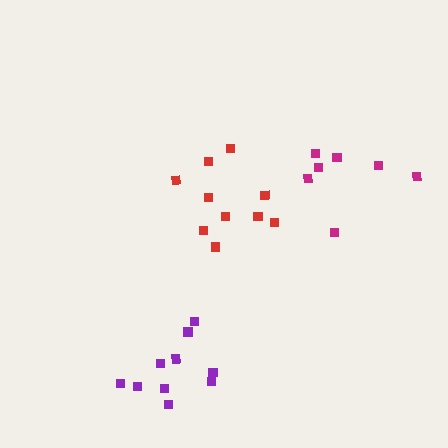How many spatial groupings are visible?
There are 3 spatial groupings.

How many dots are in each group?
Group 1: 7 dots, Group 2: 10 dots, Group 3: 10 dots (27 total).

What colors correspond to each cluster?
The clusters are colored: magenta, red, purple.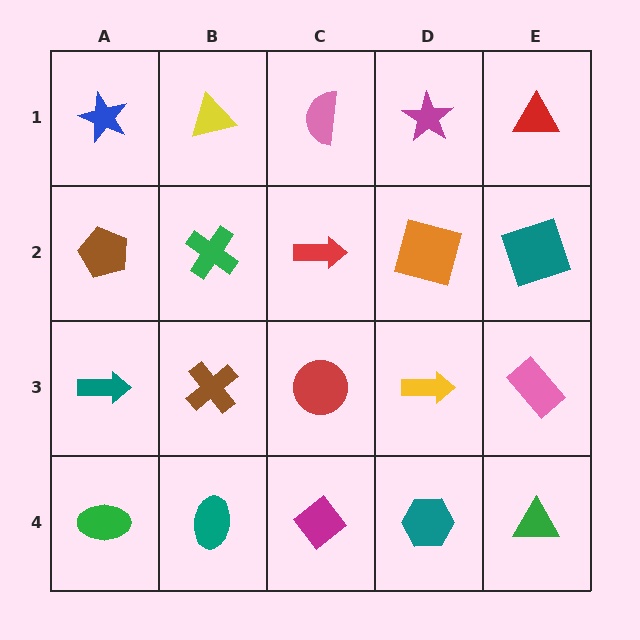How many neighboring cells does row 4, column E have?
2.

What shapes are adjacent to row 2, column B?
A yellow triangle (row 1, column B), a brown cross (row 3, column B), a brown pentagon (row 2, column A), a red arrow (row 2, column C).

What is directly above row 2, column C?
A pink semicircle.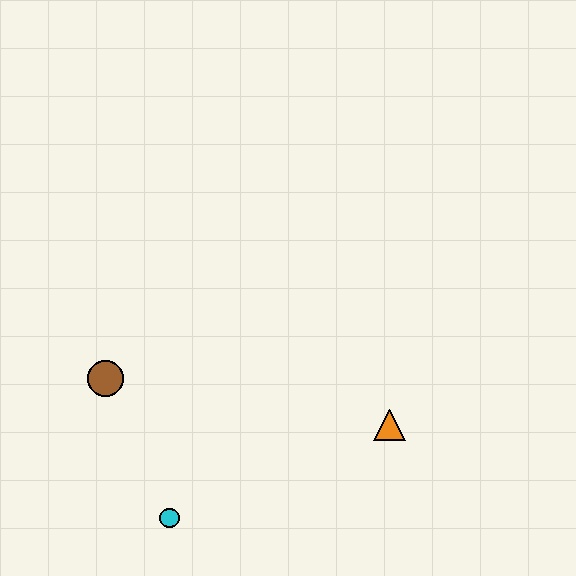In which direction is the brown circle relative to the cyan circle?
The brown circle is above the cyan circle.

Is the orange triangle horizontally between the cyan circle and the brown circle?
No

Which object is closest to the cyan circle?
The brown circle is closest to the cyan circle.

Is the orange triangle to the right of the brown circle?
Yes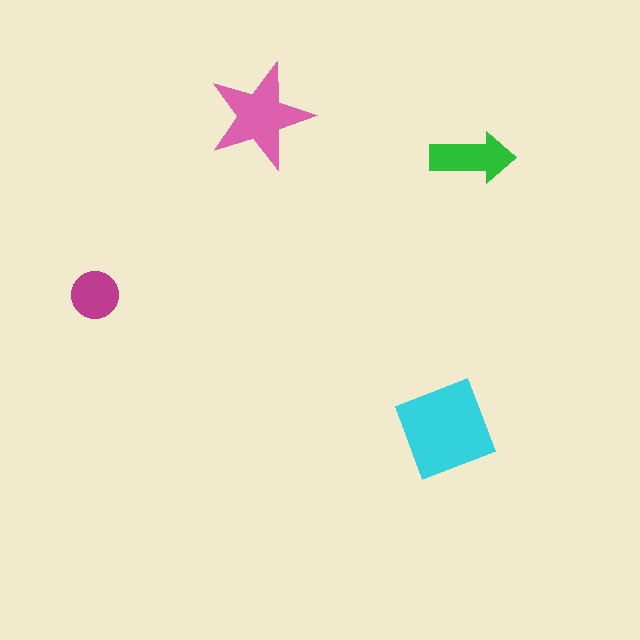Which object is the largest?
The cyan square.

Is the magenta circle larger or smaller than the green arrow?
Smaller.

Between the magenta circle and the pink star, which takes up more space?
The pink star.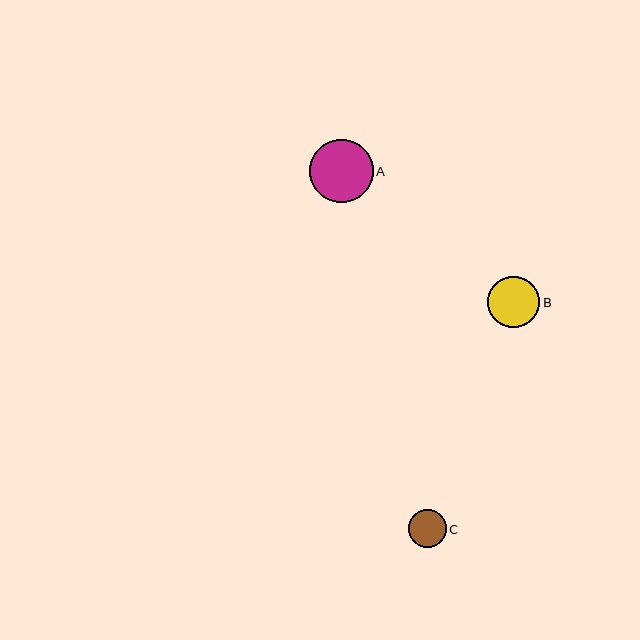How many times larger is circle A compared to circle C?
Circle A is approximately 1.7 times the size of circle C.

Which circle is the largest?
Circle A is the largest with a size of approximately 63 pixels.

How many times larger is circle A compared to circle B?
Circle A is approximately 1.2 times the size of circle B.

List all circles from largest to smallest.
From largest to smallest: A, B, C.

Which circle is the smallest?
Circle C is the smallest with a size of approximately 38 pixels.